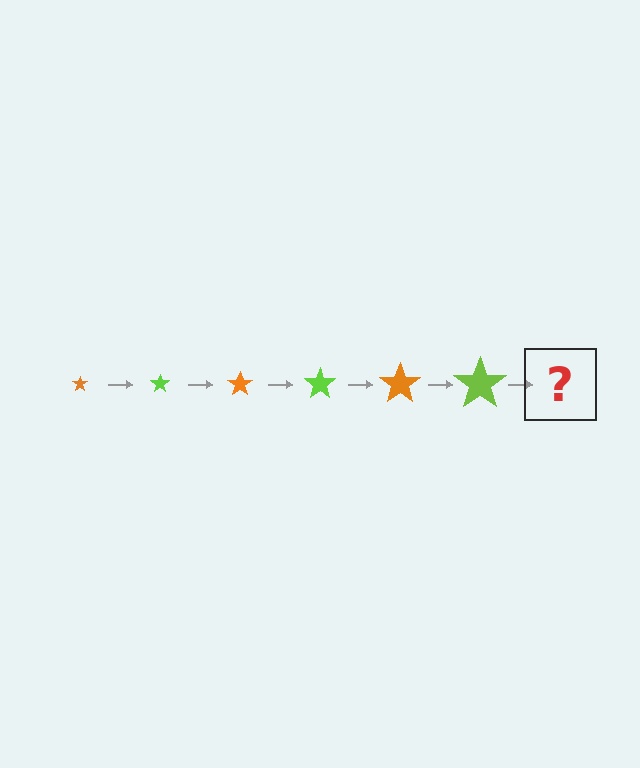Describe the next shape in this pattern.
It should be an orange star, larger than the previous one.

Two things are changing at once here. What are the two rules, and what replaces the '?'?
The two rules are that the star grows larger each step and the color cycles through orange and lime. The '?' should be an orange star, larger than the previous one.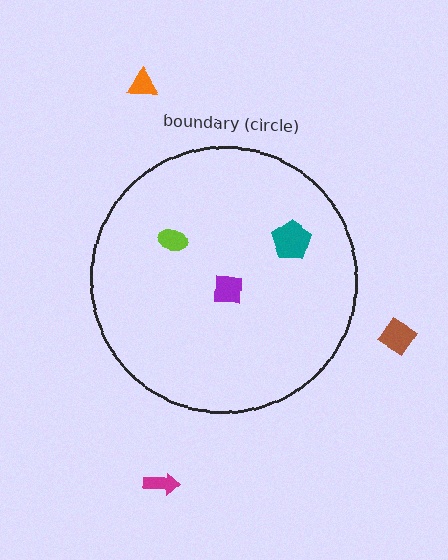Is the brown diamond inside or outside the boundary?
Outside.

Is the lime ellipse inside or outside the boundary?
Inside.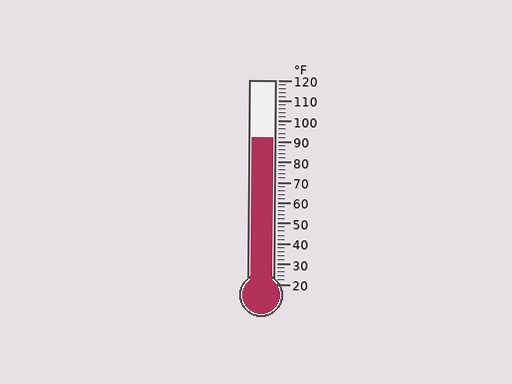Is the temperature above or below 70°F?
The temperature is above 70°F.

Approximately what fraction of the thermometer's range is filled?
The thermometer is filled to approximately 70% of its range.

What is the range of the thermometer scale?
The thermometer scale ranges from 20°F to 120°F.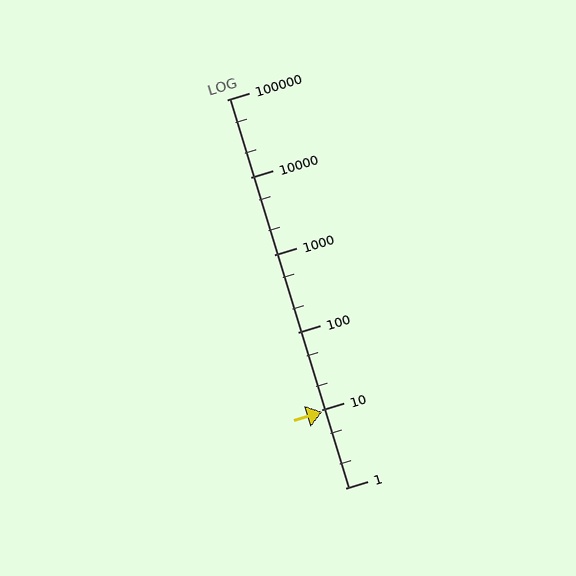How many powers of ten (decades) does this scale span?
The scale spans 5 decades, from 1 to 100000.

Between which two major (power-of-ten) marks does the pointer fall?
The pointer is between 1 and 10.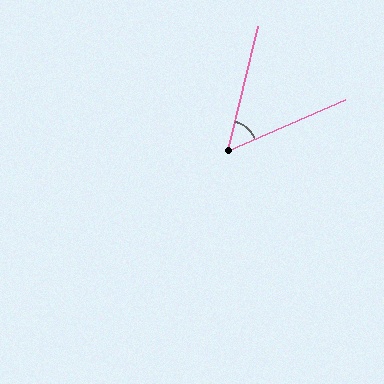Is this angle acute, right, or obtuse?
It is acute.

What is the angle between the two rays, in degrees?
Approximately 53 degrees.